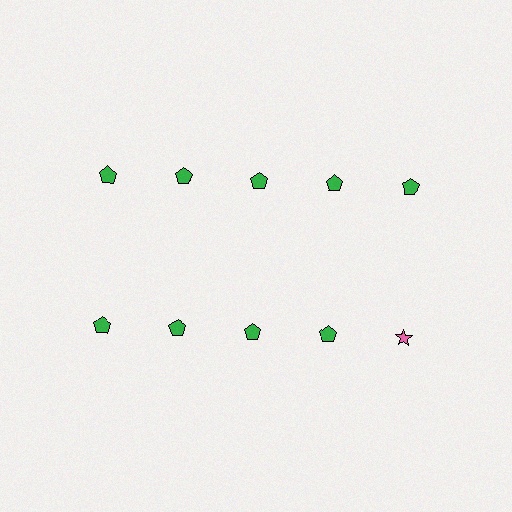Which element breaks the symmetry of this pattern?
The pink star in the second row, rightmost column breaks the symmetry. All other shapes are green pentagons.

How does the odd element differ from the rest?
It differs in both color (pink instead of green) and shape (star instead of pentagon).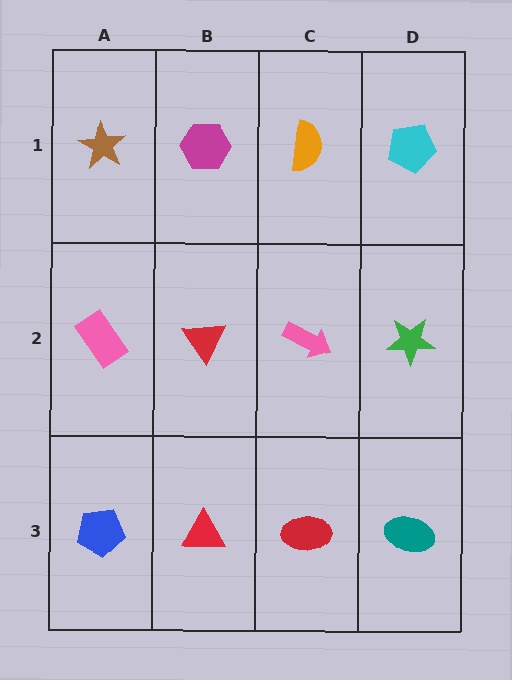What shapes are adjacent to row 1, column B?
A red triangle (row 2, column B), a brown star (row 1, column A), an orange semicircle (row 1, column C).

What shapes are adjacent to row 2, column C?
An orange semicircle (row 1, column C), a red ellipse (row 3, column C), a red triangle (row 2, column B), a green star (row 2, column D).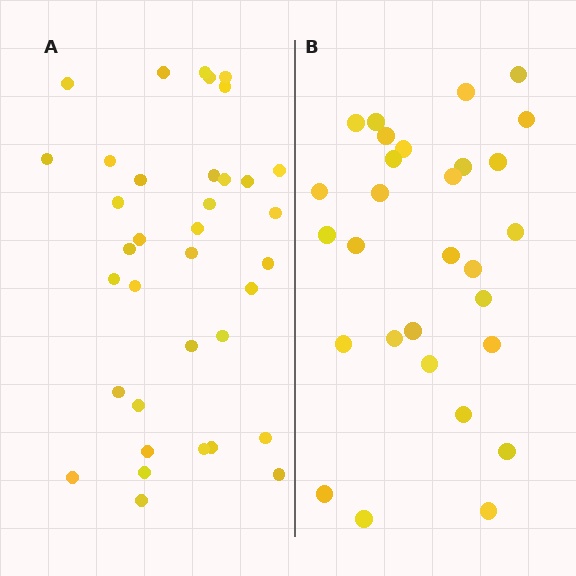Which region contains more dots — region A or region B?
Region A (the left region) has more dots.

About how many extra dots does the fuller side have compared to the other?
Region A has roughly 8 or so more dots than region B.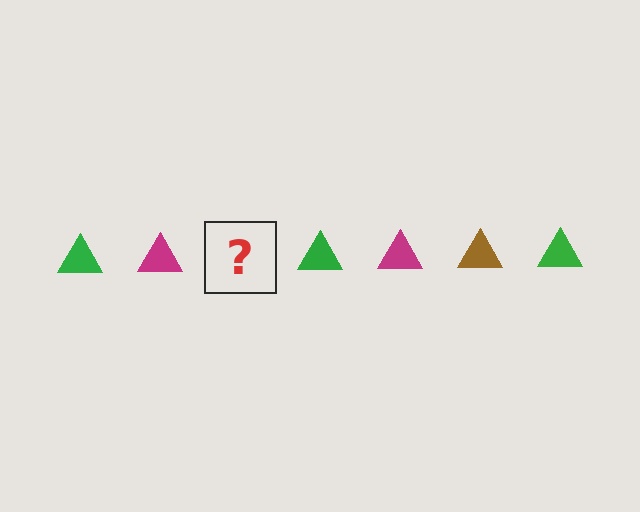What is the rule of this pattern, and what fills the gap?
The rule is that the pattern cycles through green, magenta, brown triangles. The gap should be filled with a brown triangle.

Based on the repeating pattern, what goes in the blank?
The blank should be a brown triangle.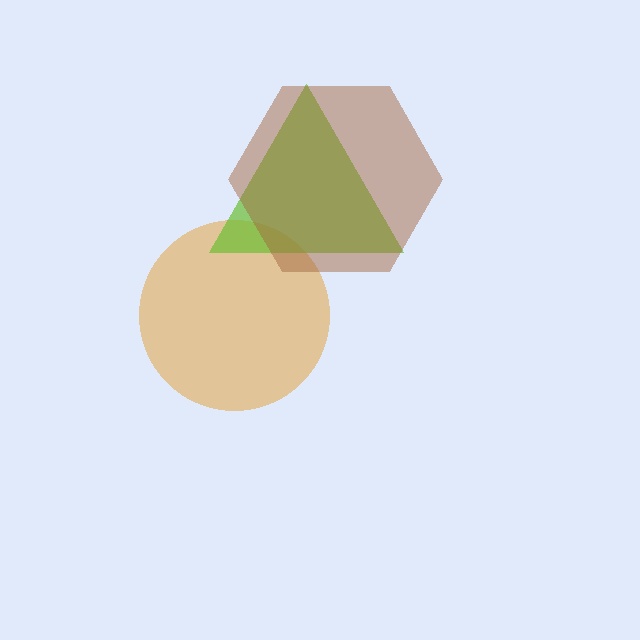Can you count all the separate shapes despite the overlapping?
Yes, there are 3 separate shapes.